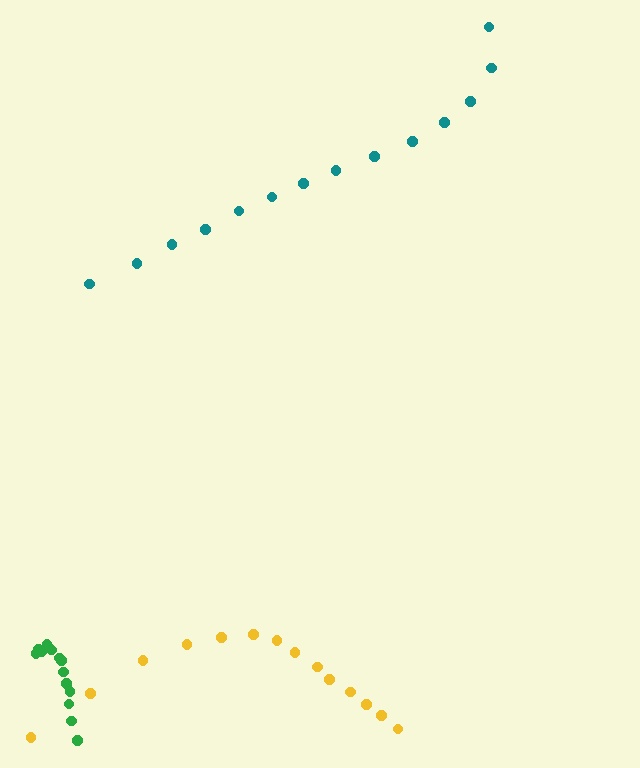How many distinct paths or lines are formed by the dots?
There are 3 distinct paths.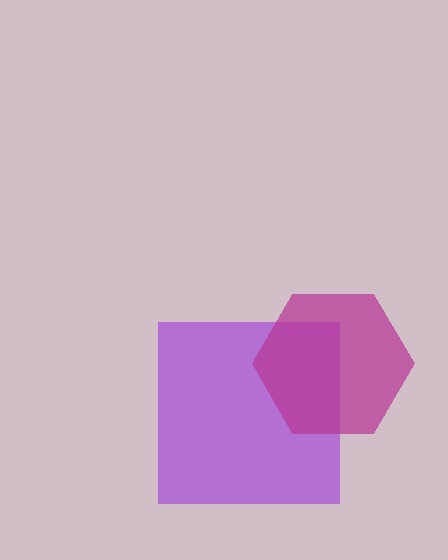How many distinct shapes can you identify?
There are 2 distinct shapes: a purple square, a magenta hexagon.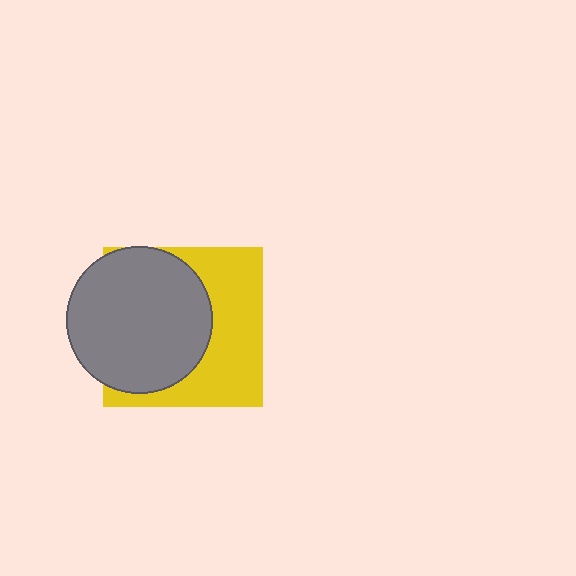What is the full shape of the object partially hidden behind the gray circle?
The partially hidden object is a yellow square.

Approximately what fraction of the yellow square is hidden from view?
Roughly 53% of the yellow square is hidden behind the gray circle.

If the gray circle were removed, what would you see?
You would see the complete yellow square.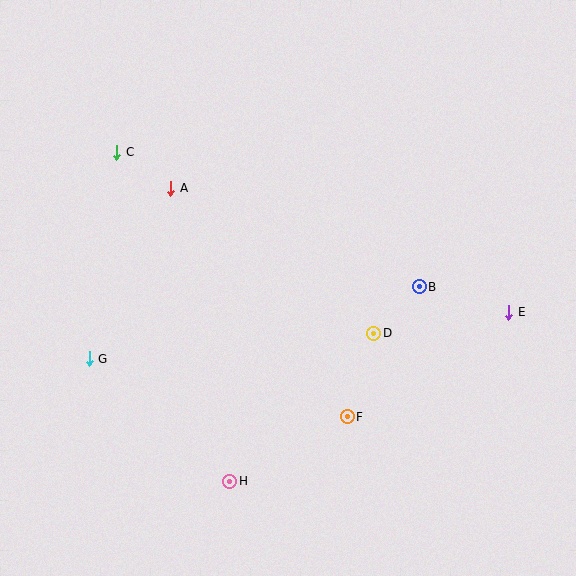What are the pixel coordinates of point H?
Point H is at (230, 481).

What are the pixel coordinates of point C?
Point C is at (117, 152).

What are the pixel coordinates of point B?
Point B is at (419, 287).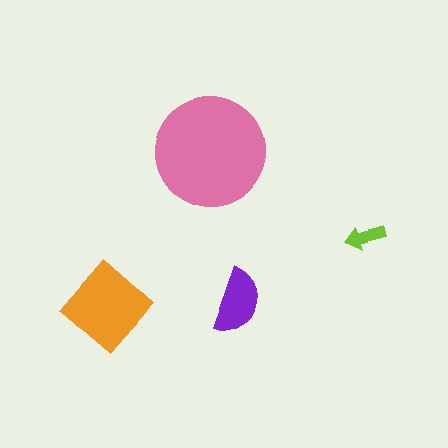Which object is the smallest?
The lime arrow.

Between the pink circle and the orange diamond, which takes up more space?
The pink circle.